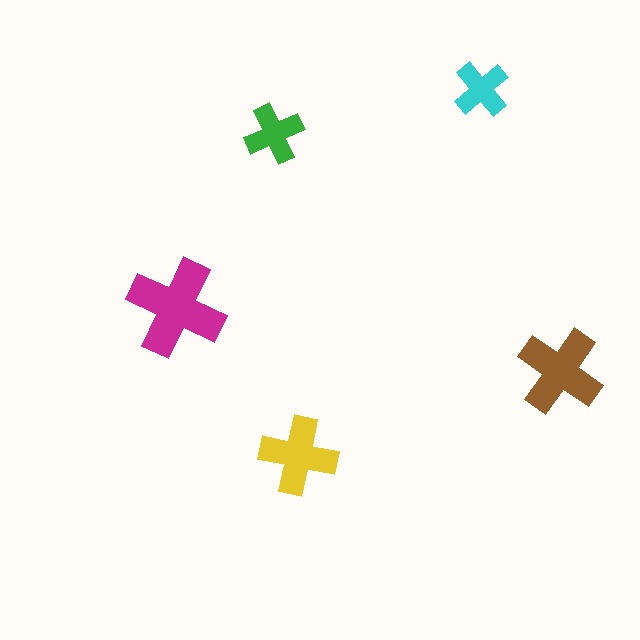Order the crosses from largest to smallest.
the magenta one, the brown one, the yellow one, the green one, the cyan one.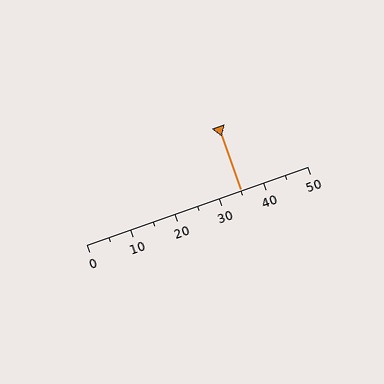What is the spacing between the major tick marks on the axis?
The major ticks are spaced 10 apart.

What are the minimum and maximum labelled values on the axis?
The axis runs from 0 to 50.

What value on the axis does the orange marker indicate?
The marker indicates approximately 35.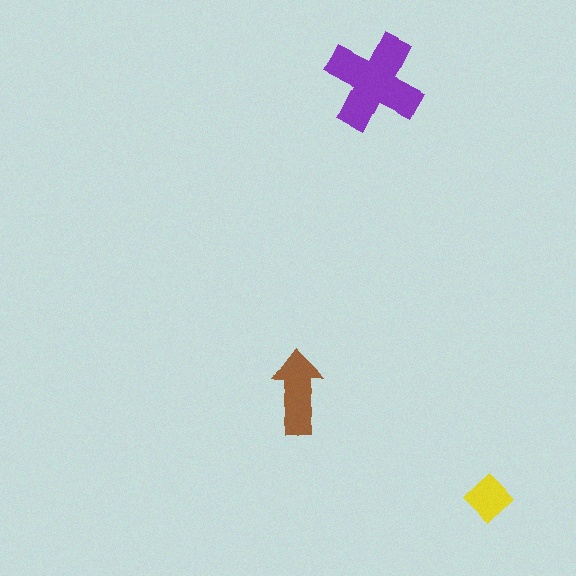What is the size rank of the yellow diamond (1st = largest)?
3rd.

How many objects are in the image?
There are 3 objects in the image.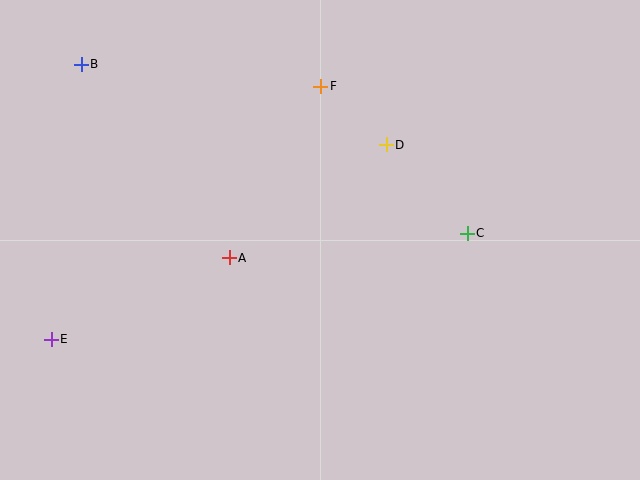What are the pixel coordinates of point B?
Point B is at (81, 64).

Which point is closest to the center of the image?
Point A at (229, 258) is closest to the center.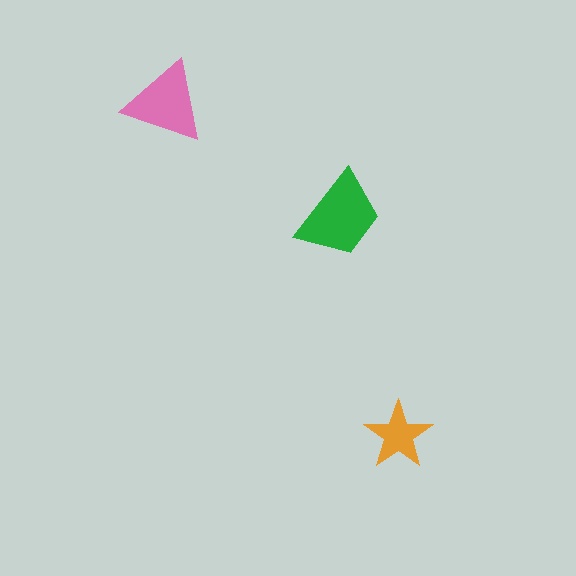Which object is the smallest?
The orange star.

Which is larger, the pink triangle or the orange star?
The pink triangle.